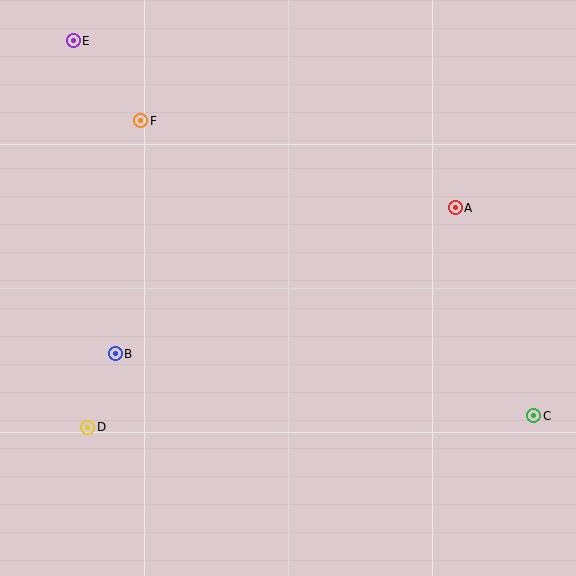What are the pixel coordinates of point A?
Point A is at (455, 208).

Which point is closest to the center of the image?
Point B at (115, 354) is closest to the center.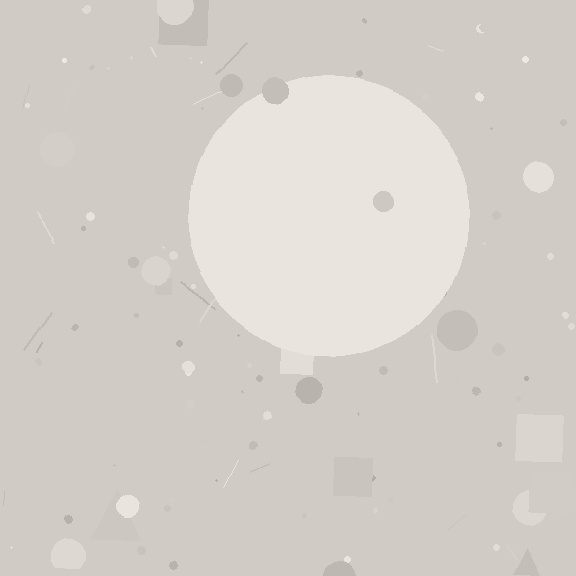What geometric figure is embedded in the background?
A circle is embedded in the background.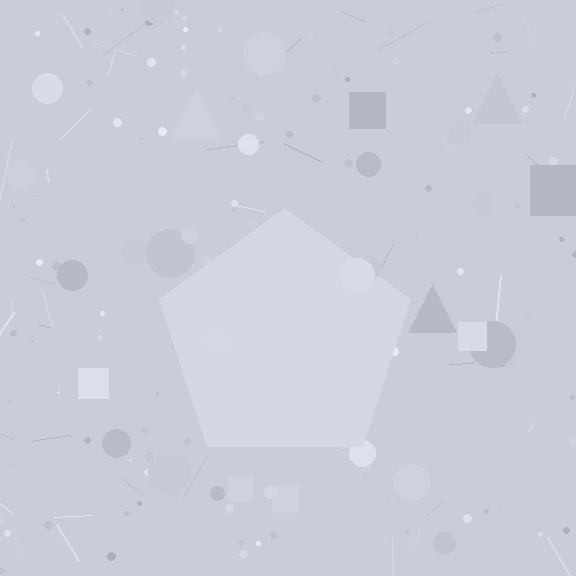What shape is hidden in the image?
A pentagon is hidden in the image.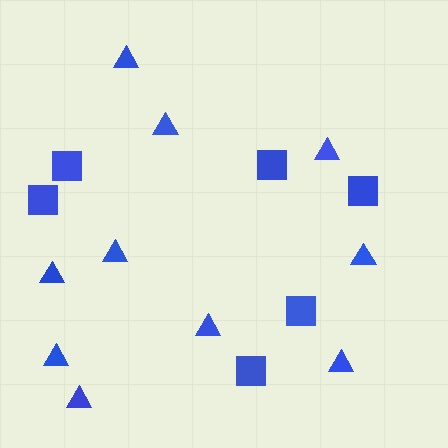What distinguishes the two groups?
There are 2 groups: one group of squares (6) and one group of triangles (10).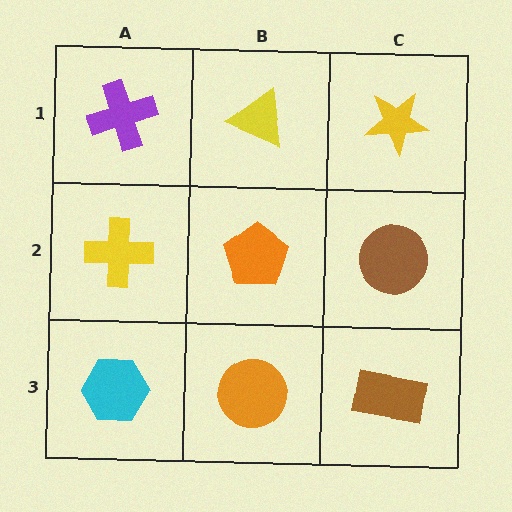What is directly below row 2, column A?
A cyan hexagon.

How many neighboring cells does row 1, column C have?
2.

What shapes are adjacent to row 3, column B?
An orange pentagon (row 2, column B), a cyan hexagon (row 3, column A), a brown rectangle (row 3, column C).